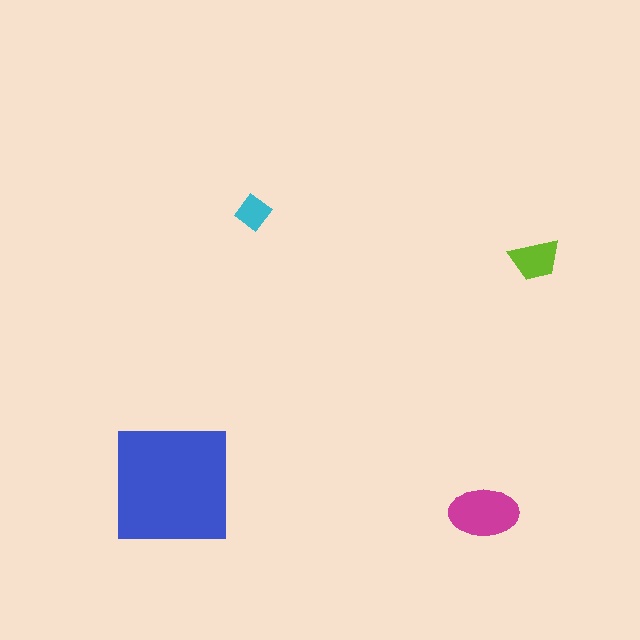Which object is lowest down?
The magenta ellipse is bottommost.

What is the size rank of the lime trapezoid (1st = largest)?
3rd.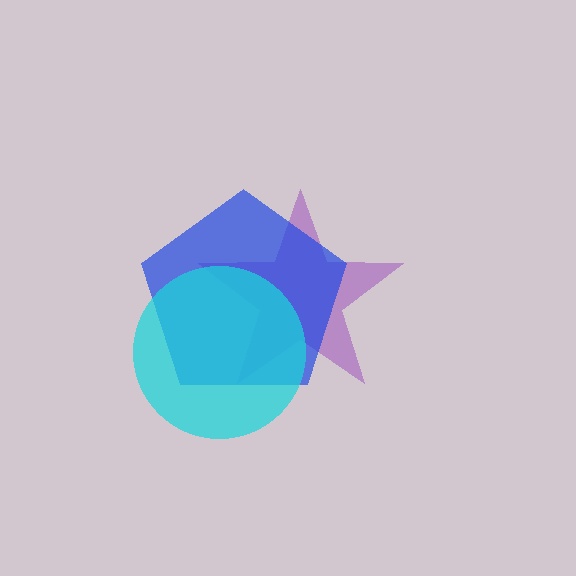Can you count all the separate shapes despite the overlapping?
Yes, there are 3 separate shapes.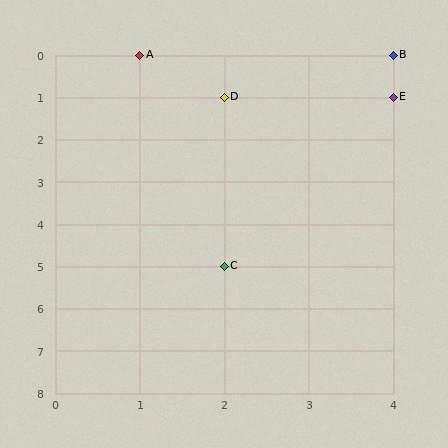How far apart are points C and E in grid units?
Points C and E are 2 columns and 4 rows apart (about 4.5 grid units diagonally).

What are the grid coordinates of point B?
Point B is at grid coordinates (4, 0).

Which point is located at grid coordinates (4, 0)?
Point B is at (4, 0).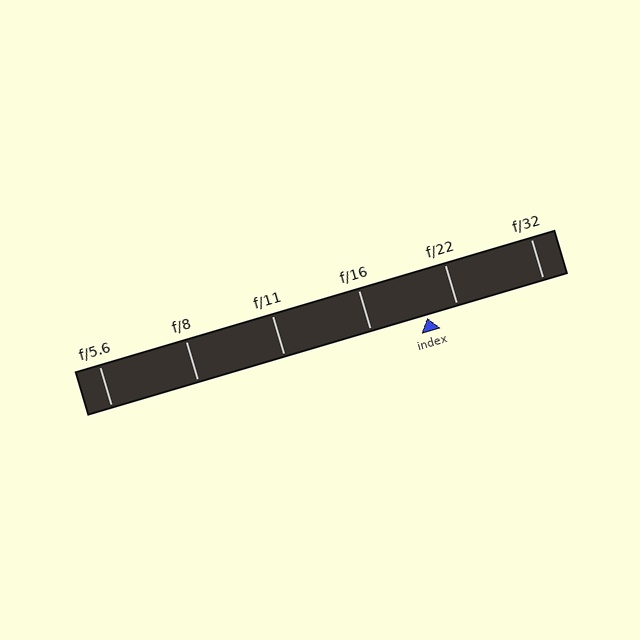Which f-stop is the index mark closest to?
The index mark is closest to f/22.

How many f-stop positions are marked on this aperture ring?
There are 6 f-stop positions marked.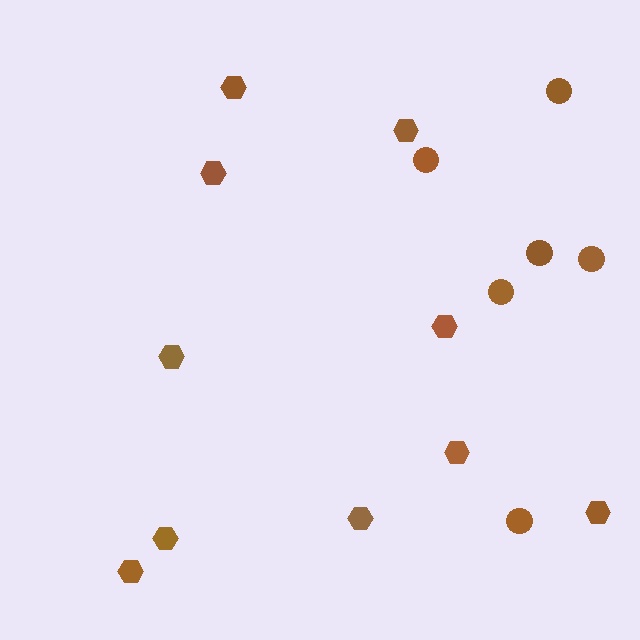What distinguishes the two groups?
There are 2 groups: one group of hexagons (10) and one group of circles (6).